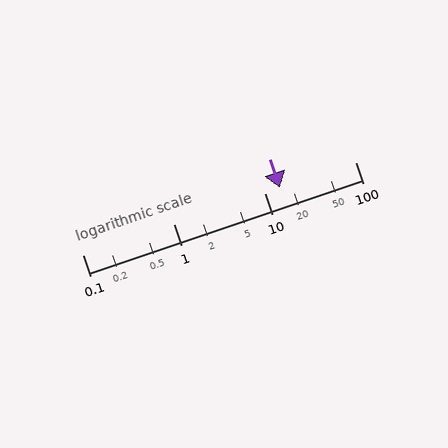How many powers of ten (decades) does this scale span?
The scale spans 3 decades, from 0.1 to 100.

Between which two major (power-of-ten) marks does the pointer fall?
The pointer is between 10 and 100.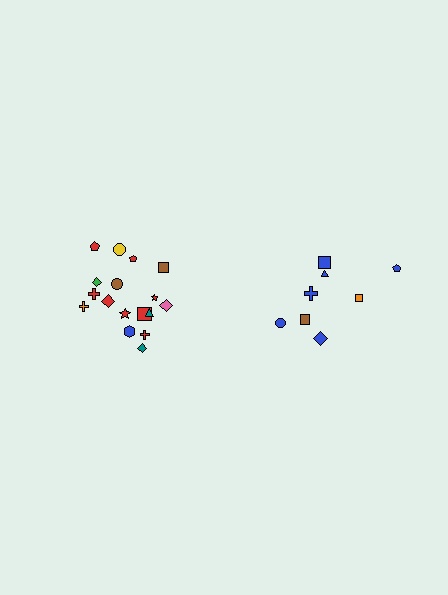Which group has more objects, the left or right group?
The left group.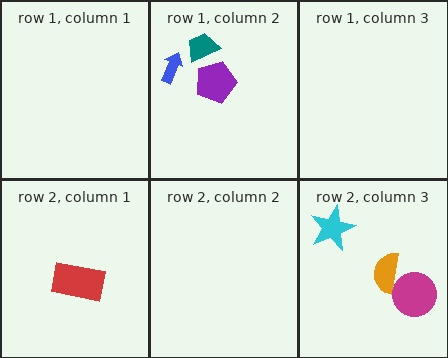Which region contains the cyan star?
The row 2, column 3 region.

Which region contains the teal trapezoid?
The row 1, column 2 region.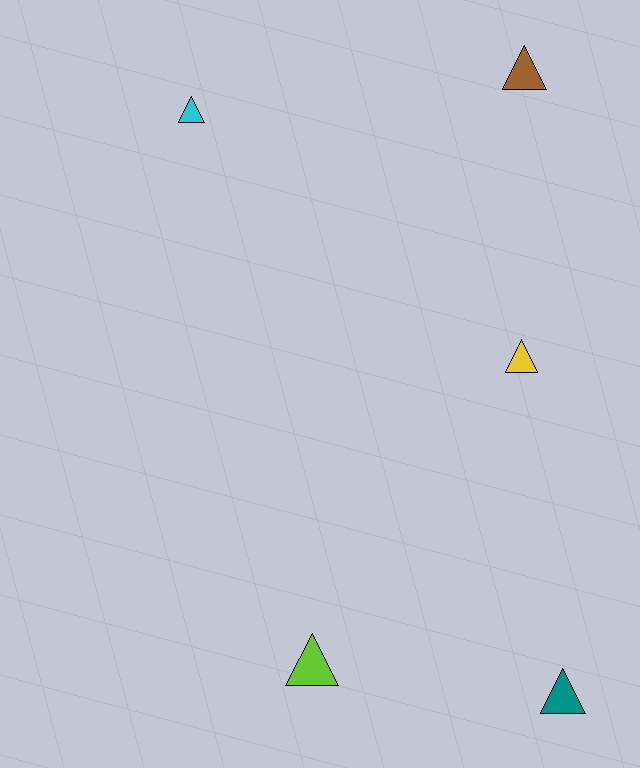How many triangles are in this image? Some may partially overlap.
There are 5 triangles.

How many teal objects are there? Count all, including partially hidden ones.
There is 1 teal object.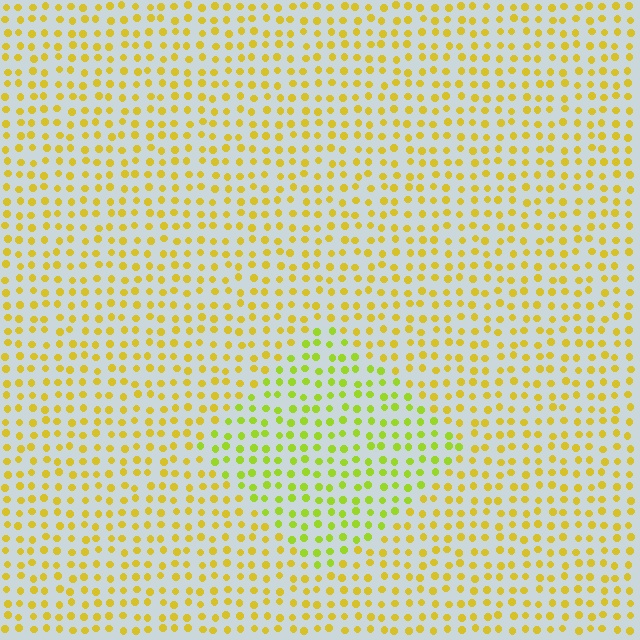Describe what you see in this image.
The image is filled with small yellow elements in a uniform arrangement. A diamond-shaped region is visible where the elements are tinted to a slightly different hue, forming a subtle color boundary.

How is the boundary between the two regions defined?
The boundary is defined purely by a slight shift in hue (about 30 degrees). Spacing, size, and orientation are identical on both sides.